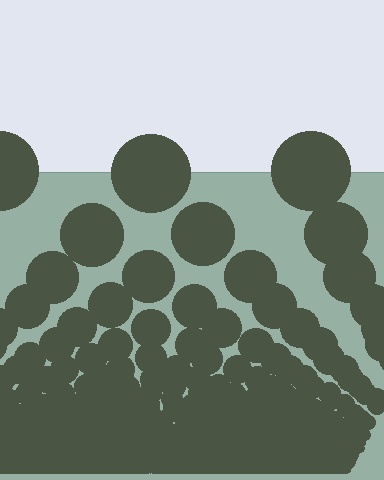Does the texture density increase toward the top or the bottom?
Density increases toward the bottom.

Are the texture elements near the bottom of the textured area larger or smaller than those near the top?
Smaller. The gradient is inverted — elements near the bottom are smaller and denser.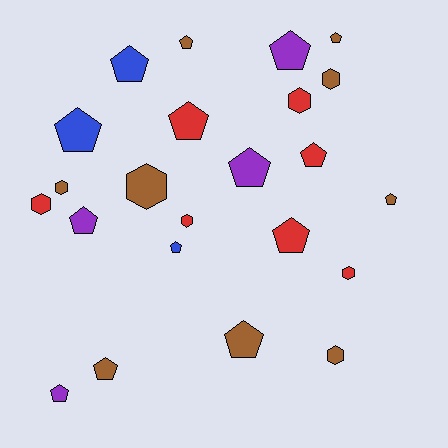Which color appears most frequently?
Brown, with 9 objects.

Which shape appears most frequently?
Pentagon, with 15 objects.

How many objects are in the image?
There are 23 objects.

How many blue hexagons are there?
There are no blue hexagons.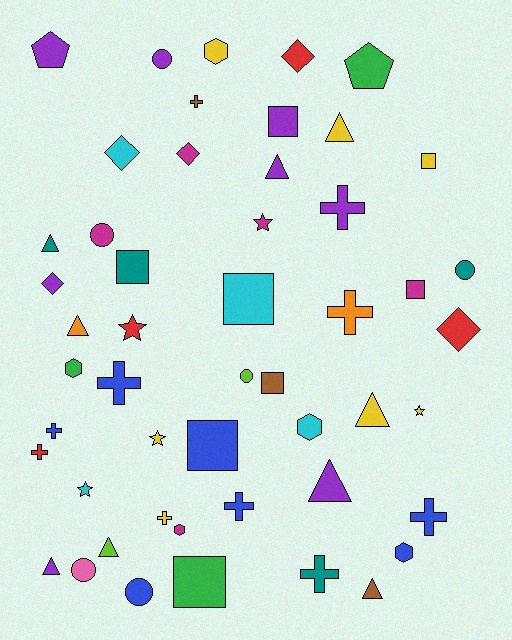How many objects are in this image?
There are 50 objects.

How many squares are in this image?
There are 8 squares.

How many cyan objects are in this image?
There are 4 cyan objects.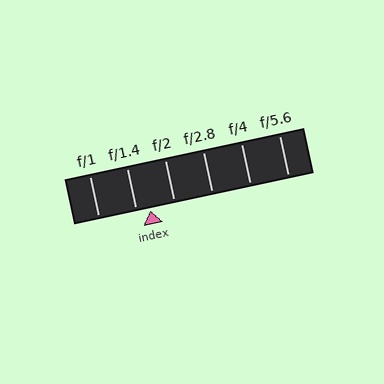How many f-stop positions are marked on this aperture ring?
There are 6 f-stop positions marked.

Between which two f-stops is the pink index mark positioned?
The index mark is between f/1.4 and f/2.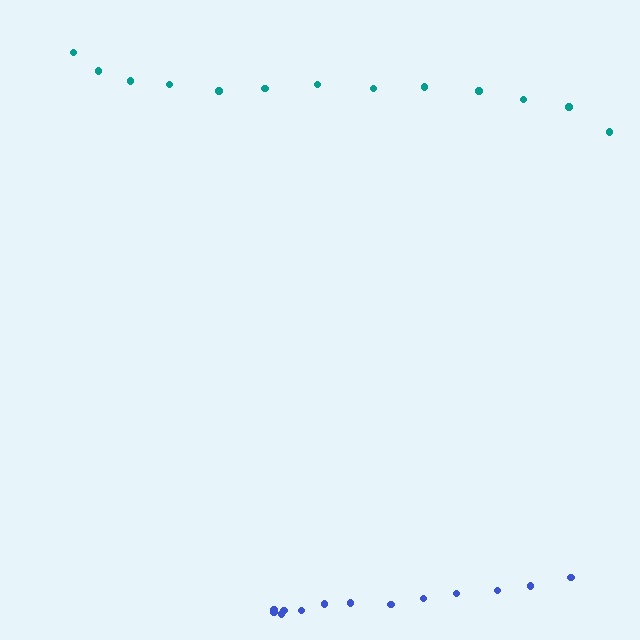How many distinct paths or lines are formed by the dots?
There are 2 distinct paths.